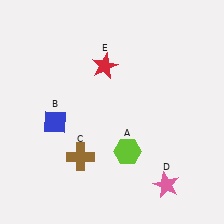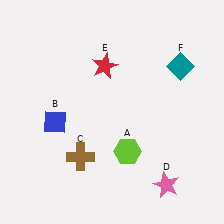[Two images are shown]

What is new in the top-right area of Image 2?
A teal diamond (F) was added in the top-right area of Image 2.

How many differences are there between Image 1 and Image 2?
There is 1 difference between the two images.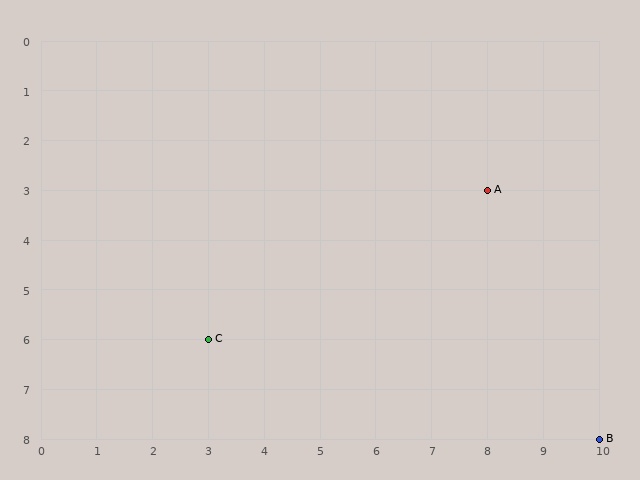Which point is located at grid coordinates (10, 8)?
Point B is at (10, 8).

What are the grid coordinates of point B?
Point B is at grid coordinates (10, 8).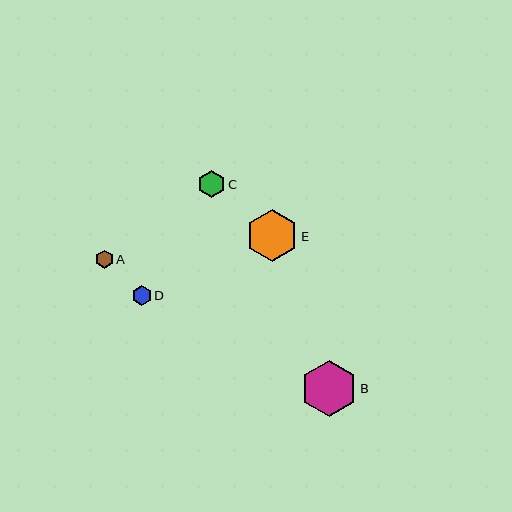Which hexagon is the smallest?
Hexagon A is the smallest with a size of approximately 18 pixels.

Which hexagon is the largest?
Hexagon B is the largest with a size of approximately 56 pixels.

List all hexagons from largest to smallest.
From largest to smallest: B, E, C, D, A.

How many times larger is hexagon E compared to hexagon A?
Hexagon E is approximately 2.9 times the size of hexagon A.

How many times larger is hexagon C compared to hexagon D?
Hexagon C is approximately 1.4 times the size of hexagon D.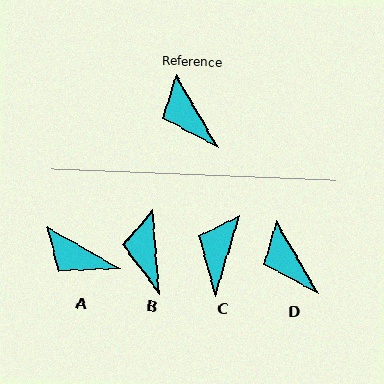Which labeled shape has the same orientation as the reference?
D.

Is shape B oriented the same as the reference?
No, it is off by about 25 degrees.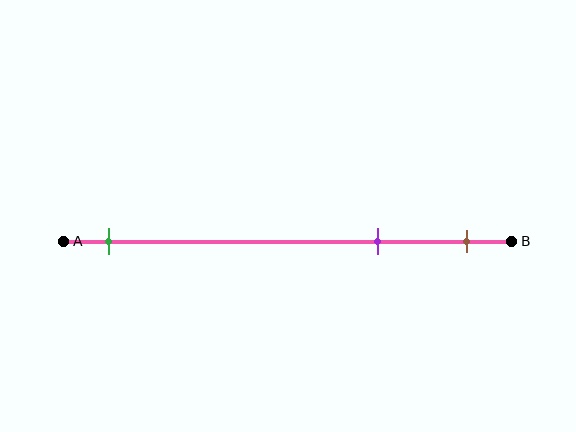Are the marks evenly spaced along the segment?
No, the marks are not evenly spaced.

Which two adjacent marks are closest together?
The purple and brown marks are the closest adjacent pair.